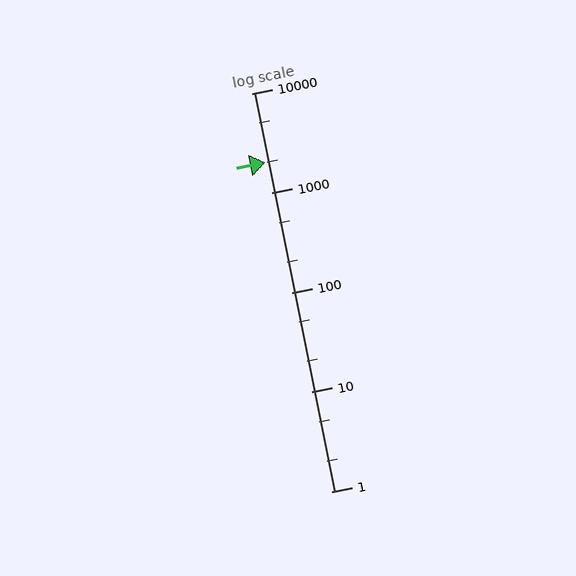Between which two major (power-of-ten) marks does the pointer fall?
The pointer is between 1000 and 10000.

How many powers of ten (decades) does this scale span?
The scale spans 4 decades, from 1 to 10000.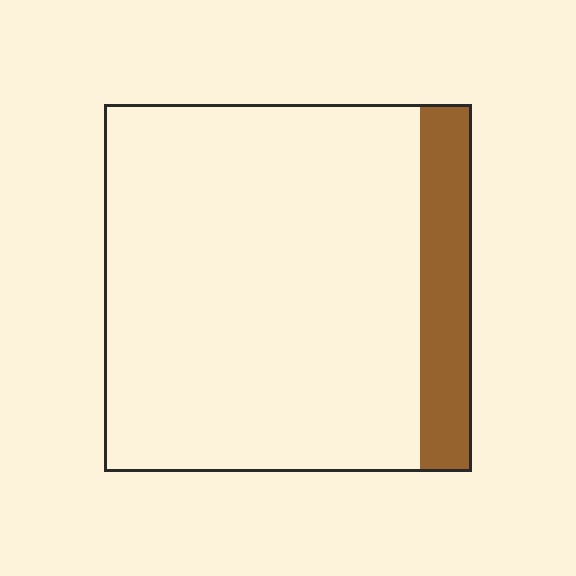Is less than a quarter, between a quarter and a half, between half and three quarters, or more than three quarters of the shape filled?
Less than a quarter.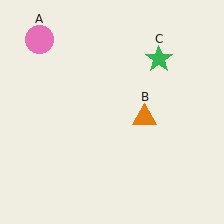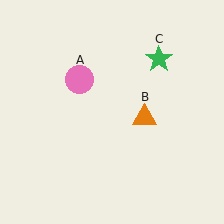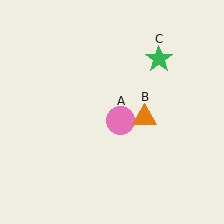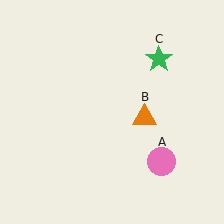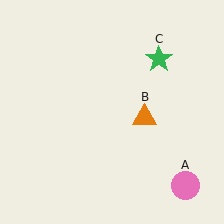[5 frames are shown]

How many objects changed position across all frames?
1 object changed position: pink circle (object A).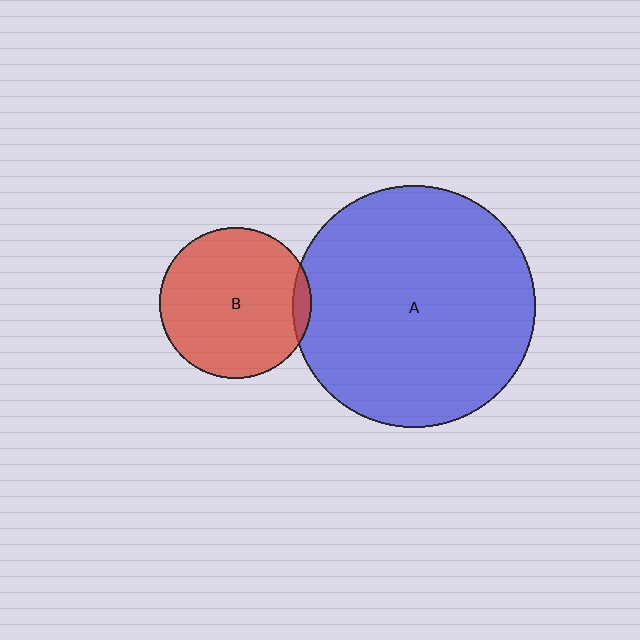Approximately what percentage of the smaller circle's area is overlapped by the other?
Approximately 5%.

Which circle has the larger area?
Circle A (blue).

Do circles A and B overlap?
Yes.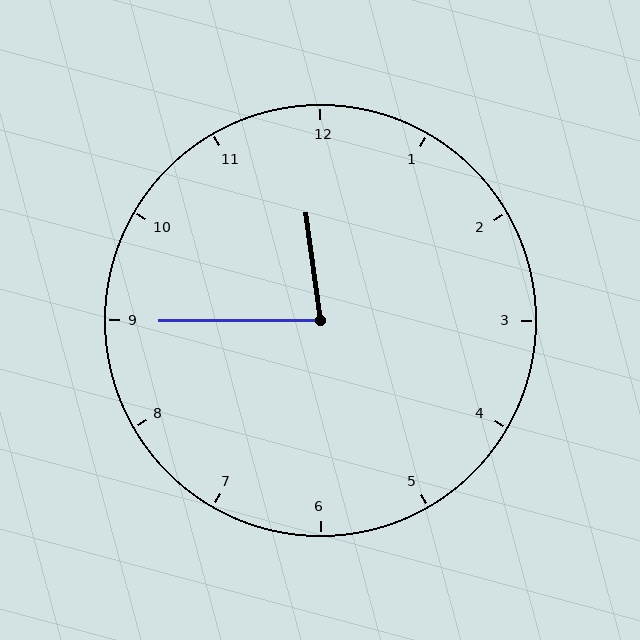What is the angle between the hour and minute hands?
Approximately 82 degrees.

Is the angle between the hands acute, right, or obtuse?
It is acute.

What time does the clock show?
11:45.